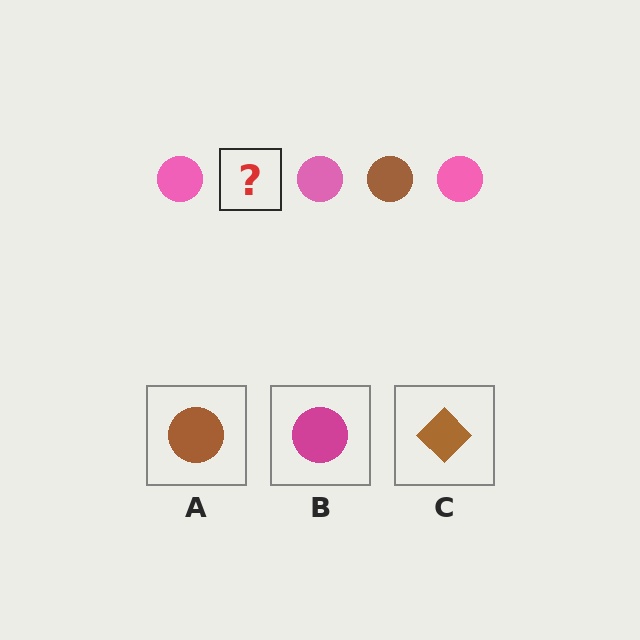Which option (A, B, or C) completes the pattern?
A.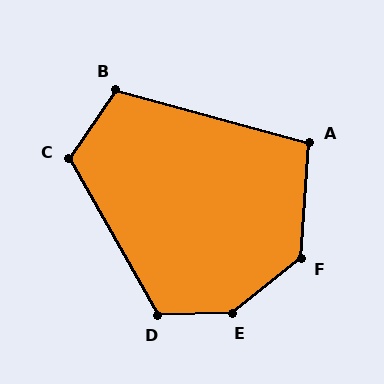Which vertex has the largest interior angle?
E, at approximately 143 degrees.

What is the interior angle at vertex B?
Approximately 109 degrees (obtuse).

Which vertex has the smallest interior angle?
A, at approximately 101 degrees.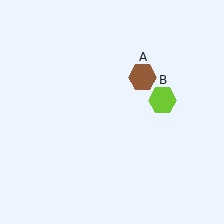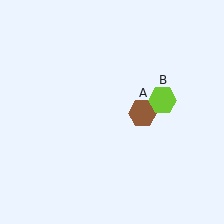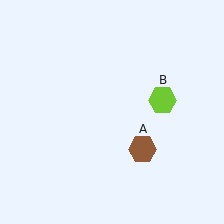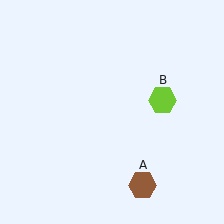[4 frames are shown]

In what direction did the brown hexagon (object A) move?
The brown hexagon (object A) moved down.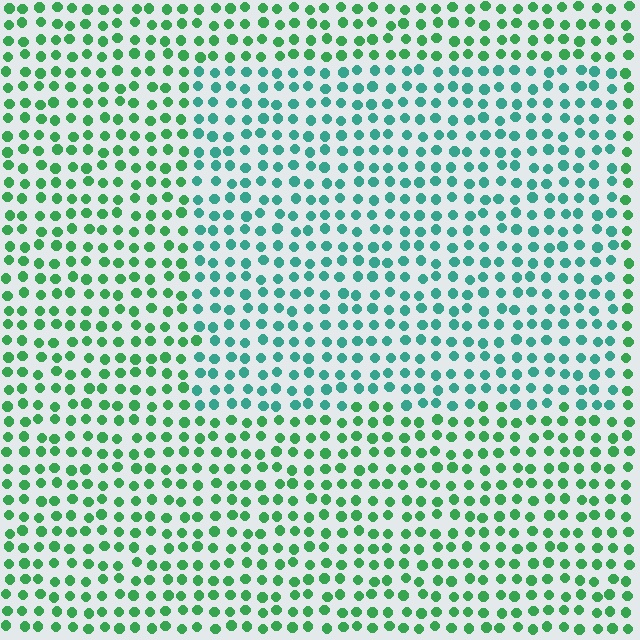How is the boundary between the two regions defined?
The boundary is defined purely by a slight shift in hue (about 34 degrees). Spacing, size, and orientation are identical on both sides.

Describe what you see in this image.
The image is filled with small green elements in a uniform arrangement. A rectangle-shaped region is visible where the elements are tinted to a slightly different hue, forming a subtle color boundary.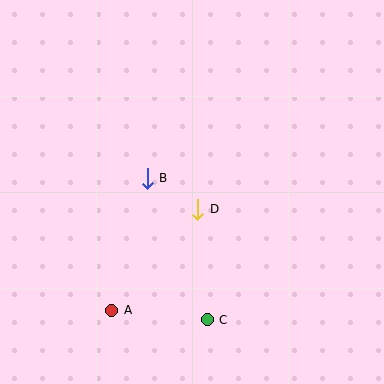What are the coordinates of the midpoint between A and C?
The midpoint between A and C is at (159, 315).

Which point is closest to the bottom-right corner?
Point C is closest to the bottom-right corner.